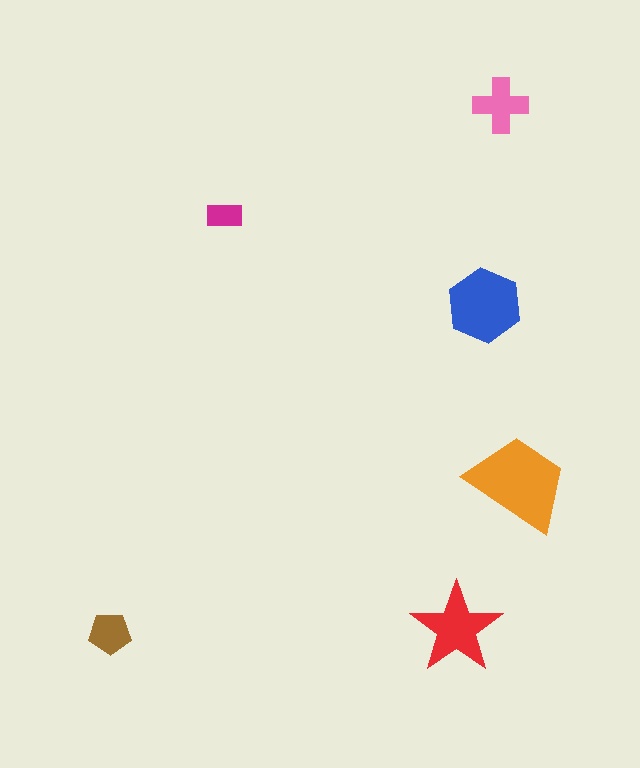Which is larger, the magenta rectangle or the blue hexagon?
The blue hexagon.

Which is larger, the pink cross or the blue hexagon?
The blue hexagon.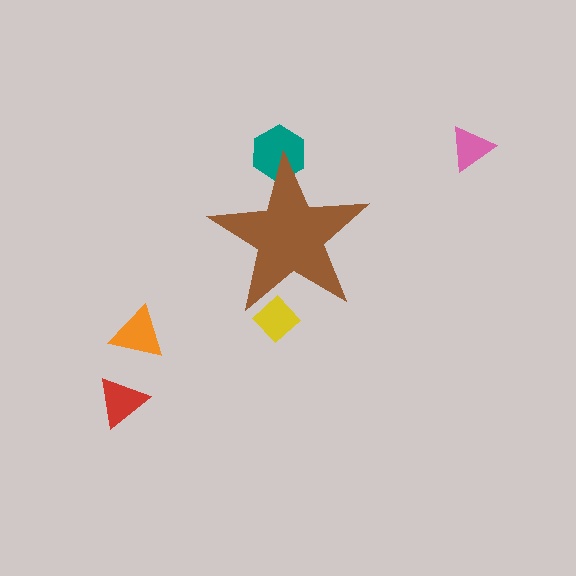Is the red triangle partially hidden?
No, the red triangle is fully visible.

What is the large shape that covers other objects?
A brown star.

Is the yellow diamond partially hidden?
Yes, the yellow diamond is partially hidden behind the brown star.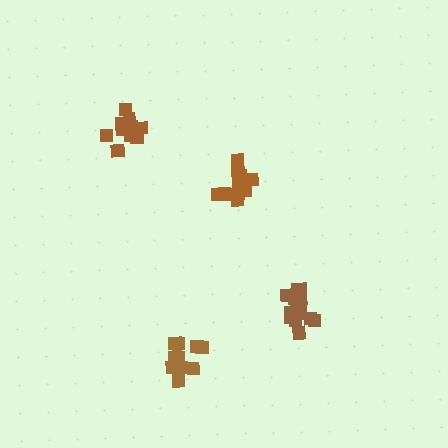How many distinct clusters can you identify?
There are 4 distinct clusters.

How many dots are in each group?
Group 1: 12 dots, Group 2: 11 dots, Group 3: 14 dots, Group 4: 15 dots (52 total).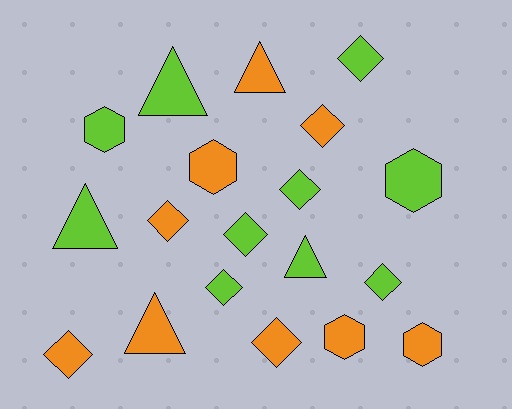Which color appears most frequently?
Lime, with 10 objects.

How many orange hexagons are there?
There are 3 orange hexagons.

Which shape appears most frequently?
Diamond, with 9 objects.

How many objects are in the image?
There are 19 objects.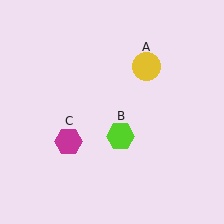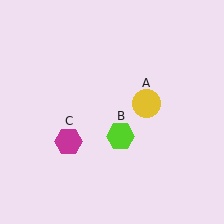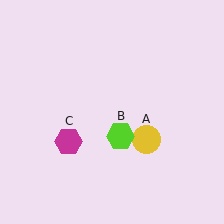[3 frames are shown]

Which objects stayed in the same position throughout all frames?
Lime hexagon (object B) and magenta hexagon (object C) remained stationary.